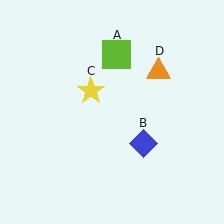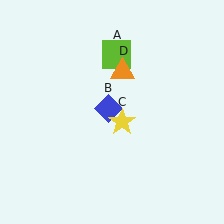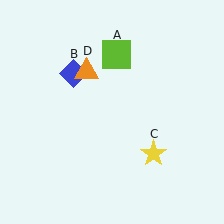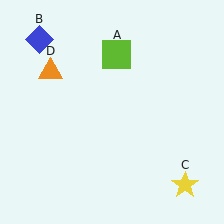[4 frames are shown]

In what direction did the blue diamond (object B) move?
The blue diamond (object B) moved up and to the left.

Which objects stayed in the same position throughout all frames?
Lime square (object A) remained stationary.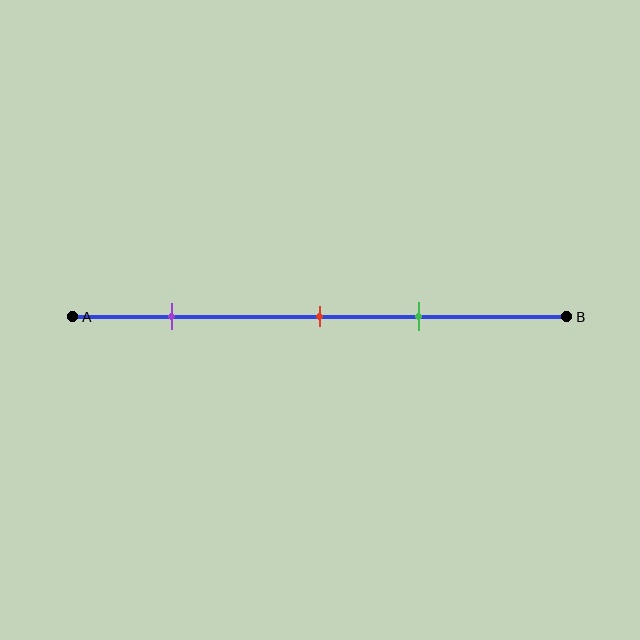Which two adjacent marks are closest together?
The red and green marks are the closest adjacent pair.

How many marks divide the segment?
There are 3 marks dividing the segment.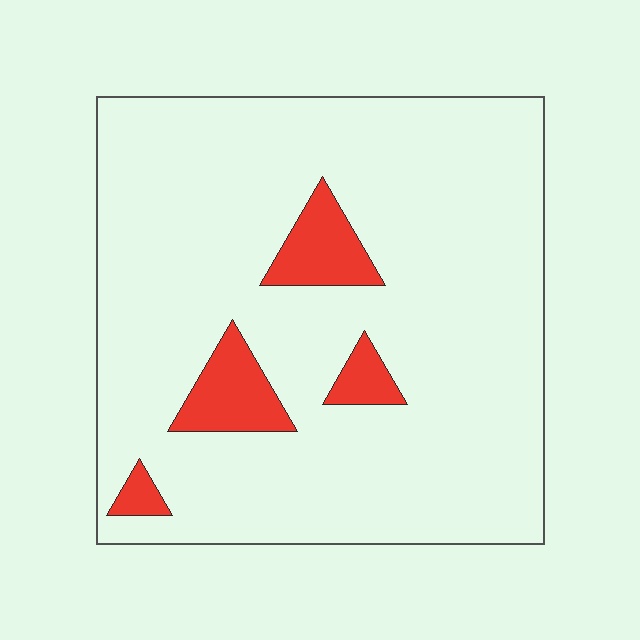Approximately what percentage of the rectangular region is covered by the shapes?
Approximately 10%.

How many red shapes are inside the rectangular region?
4.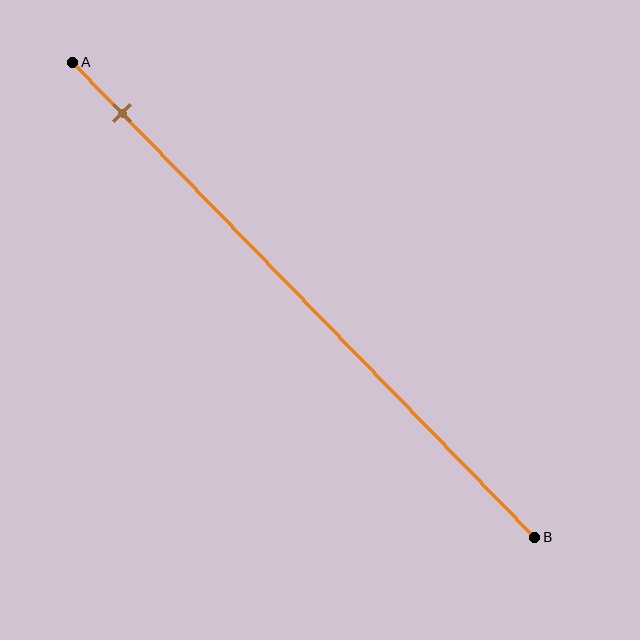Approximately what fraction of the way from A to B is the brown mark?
The brown mark is approximately 10% of the way from A to B.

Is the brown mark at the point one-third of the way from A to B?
No, the mark is at about 10% from A, not at the 33% one-third point.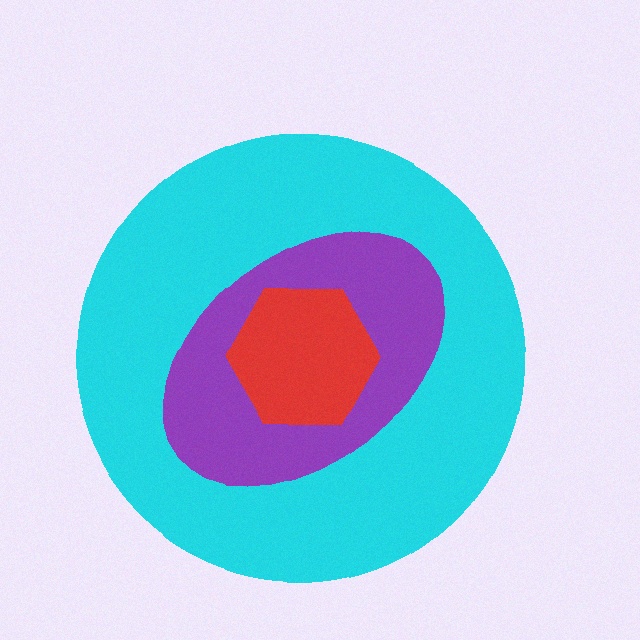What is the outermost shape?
The cyan circle.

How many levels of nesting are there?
3.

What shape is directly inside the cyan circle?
The purple ellipse.